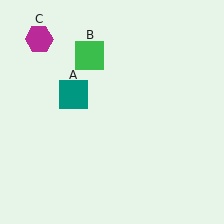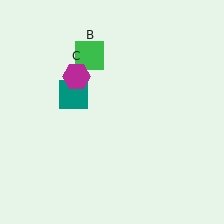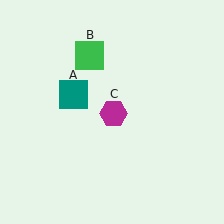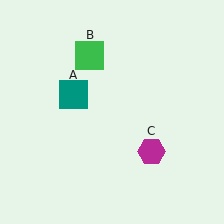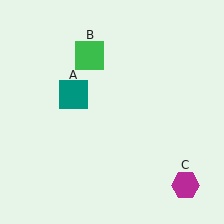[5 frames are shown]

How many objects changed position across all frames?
1 object changed position: magenta hexagon (object C).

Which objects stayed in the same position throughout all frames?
Teal square (object A) and green square (object B) remained stationary.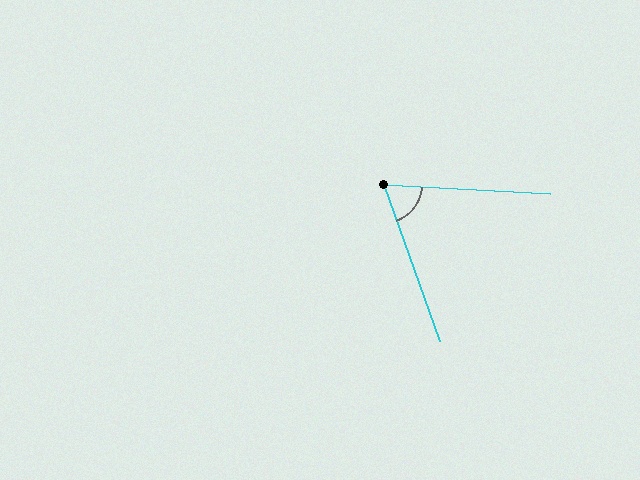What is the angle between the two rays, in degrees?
Approximately 67 degrees.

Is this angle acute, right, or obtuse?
It is acute.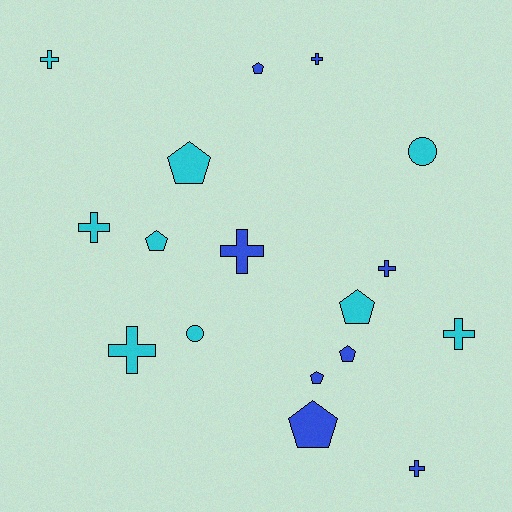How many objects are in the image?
There are 17 objects.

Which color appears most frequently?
Cyan, with 9 objects.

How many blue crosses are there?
There are 4 blue crosses.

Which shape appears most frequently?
Cross, with 8 objects.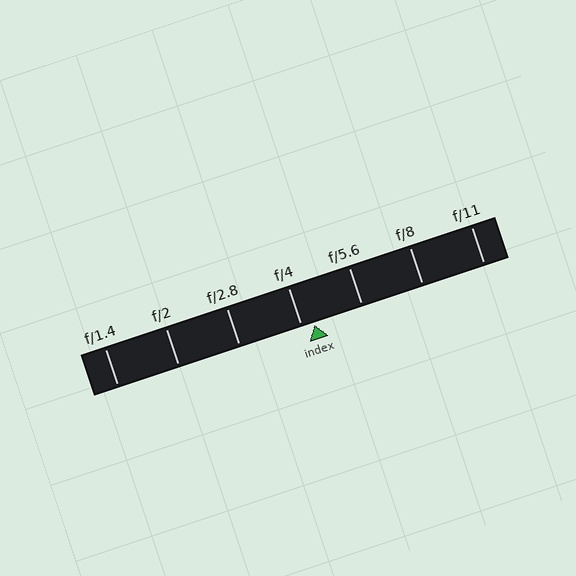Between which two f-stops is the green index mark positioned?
The index mark is between f/4 and f/5.6.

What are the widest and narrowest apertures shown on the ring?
The widest aperture shown is f/1.4 and the narrowest is f/11.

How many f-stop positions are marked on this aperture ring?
There are 7 f-stop positions marked.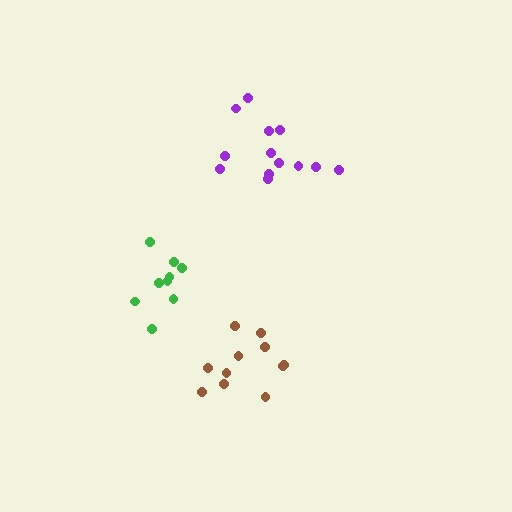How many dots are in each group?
Group 1: 13 dots, Group 2: 9 dots, Group 3: 11 dots (33 total).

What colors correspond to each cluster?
The clusters are colored: purple, green, brown.